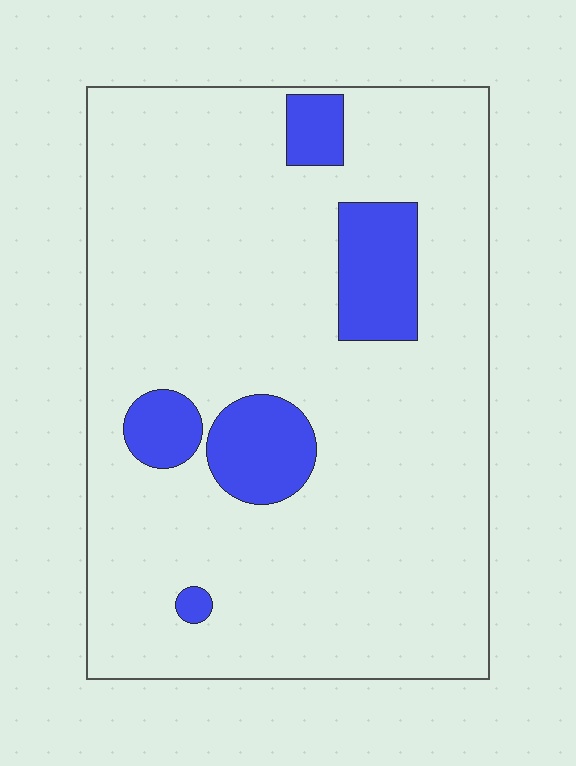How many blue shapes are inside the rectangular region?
5.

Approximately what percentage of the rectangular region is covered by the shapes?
Approximately 15%.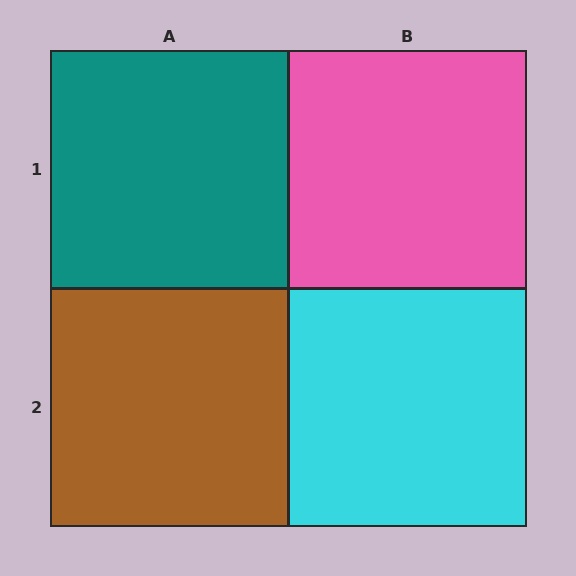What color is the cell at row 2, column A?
Brown.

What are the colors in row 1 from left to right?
Teal, pink.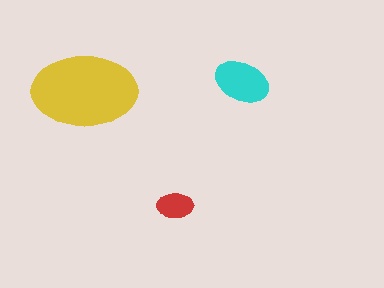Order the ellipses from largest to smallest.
the yellow one, the cyan one, the red one.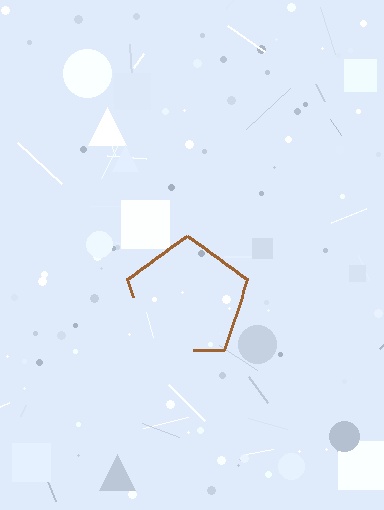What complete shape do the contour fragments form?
The contour fragments form a pentagon.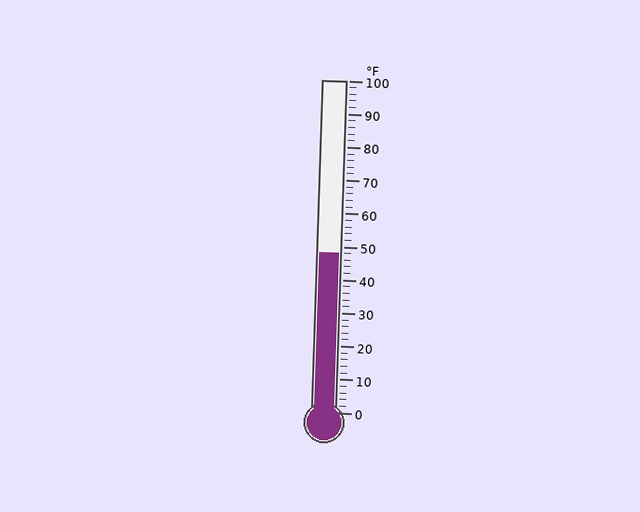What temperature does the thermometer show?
The thermometer shows approximately 48°F.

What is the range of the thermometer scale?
The thermometer scale ranges from 0°F to 100°F.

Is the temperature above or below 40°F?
The temperature is above 40°F.